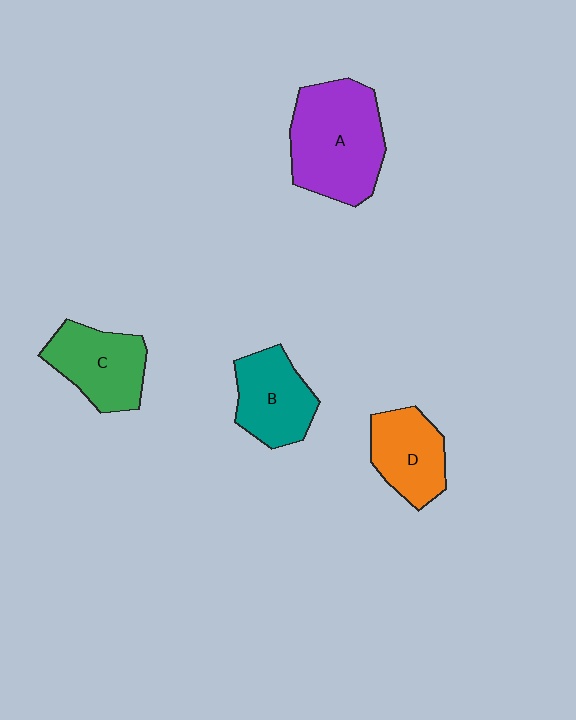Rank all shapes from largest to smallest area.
From largest to smallest: A (purple), C (green), B (teal), D (orange).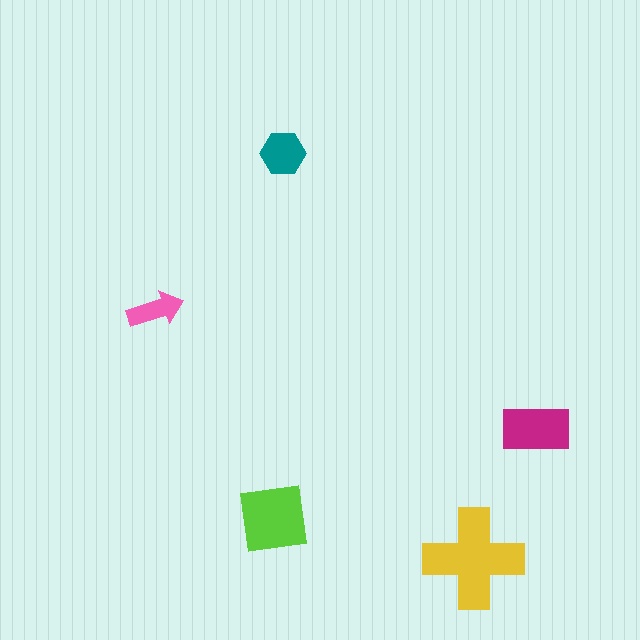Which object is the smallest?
The pink arrow.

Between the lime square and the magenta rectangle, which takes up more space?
The lime square.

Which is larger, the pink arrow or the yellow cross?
The yellow cross.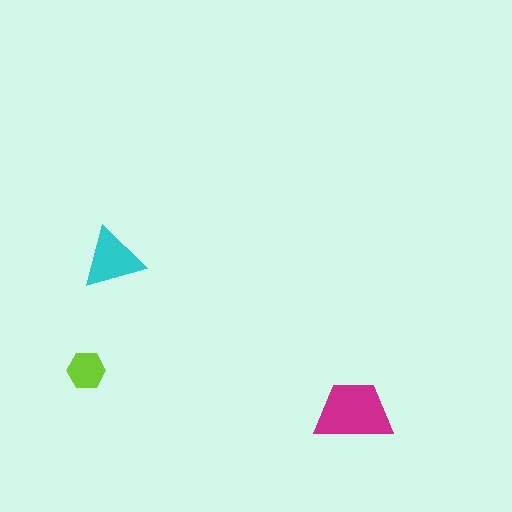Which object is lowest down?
The magenta trapezoid is bottommost.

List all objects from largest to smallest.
The magenta trapezoid, the cyan triangle, the lime hexagon.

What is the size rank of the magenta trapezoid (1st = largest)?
1st.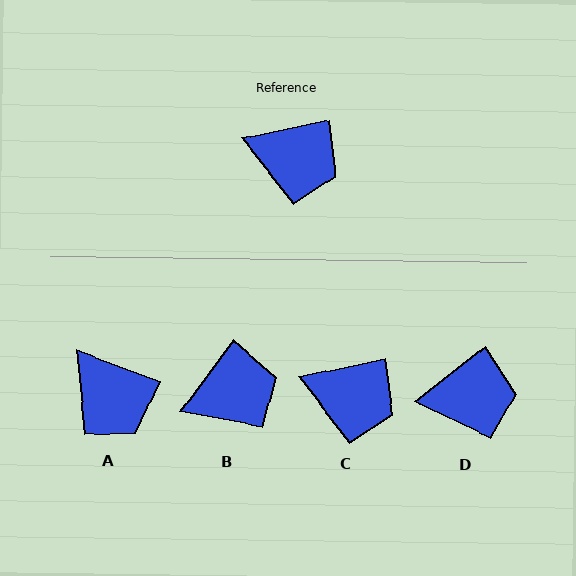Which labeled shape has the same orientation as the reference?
C.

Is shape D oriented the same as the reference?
No, it is off by about 26 degrees.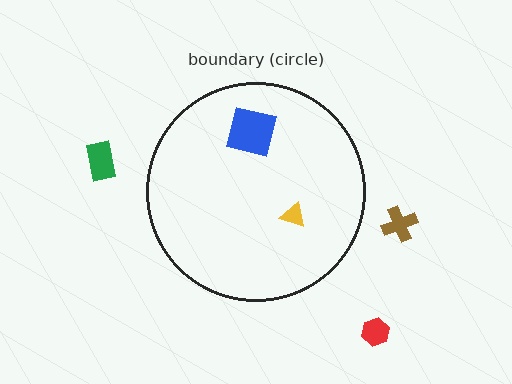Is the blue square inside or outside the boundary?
Inside.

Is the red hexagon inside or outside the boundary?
Outside.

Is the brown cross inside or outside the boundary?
Outside.